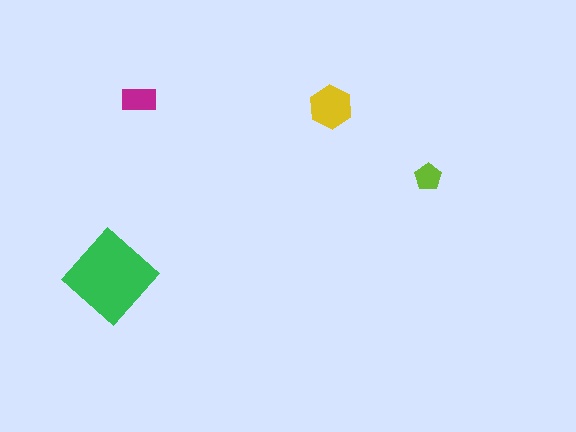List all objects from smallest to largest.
The lime pentagon, the magenta rectangle, the yellow hexagon, the green diamond.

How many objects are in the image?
There are 4 objects in the image.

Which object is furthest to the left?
The green diamond is leftmost.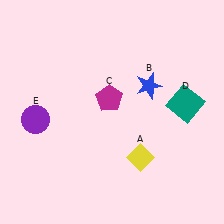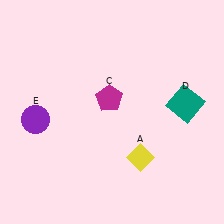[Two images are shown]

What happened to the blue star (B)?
The blue star (B) was removed in Image 2. It was in the top-right area of Image 1.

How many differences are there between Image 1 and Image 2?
There is 1 difference between the two images.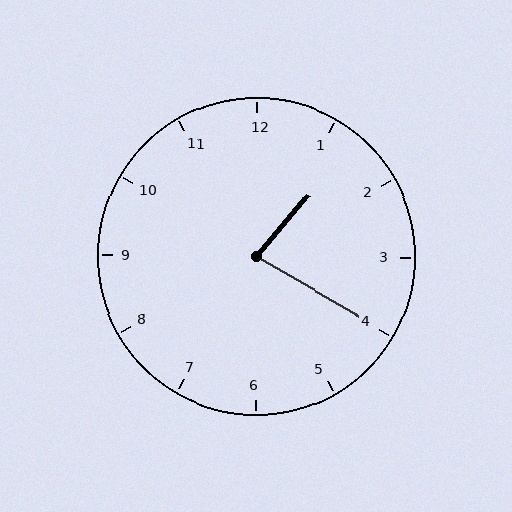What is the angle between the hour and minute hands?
Approximately 80 degrees.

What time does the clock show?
1:20.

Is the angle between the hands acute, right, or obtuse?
It is acute.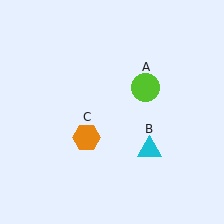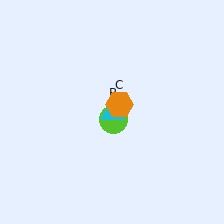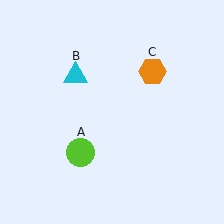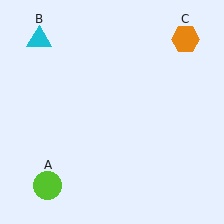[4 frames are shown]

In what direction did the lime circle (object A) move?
The lime circle (object A) moved down and to the left.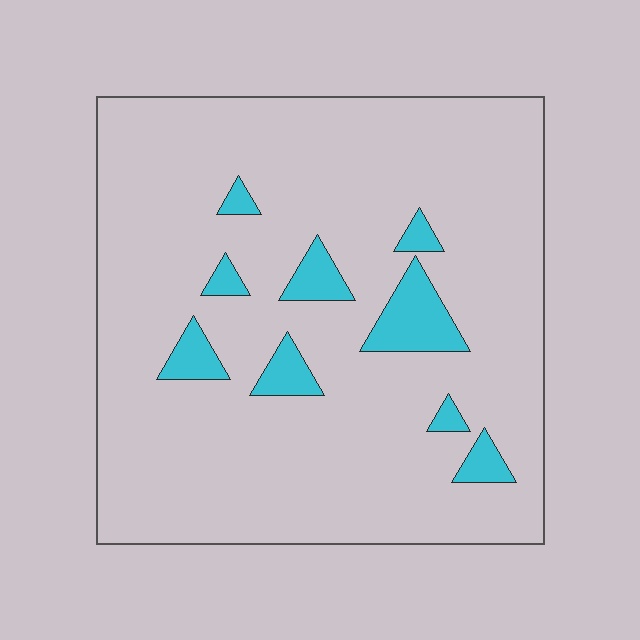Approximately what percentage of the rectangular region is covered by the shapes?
Approximately 10%.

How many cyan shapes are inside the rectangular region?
9.